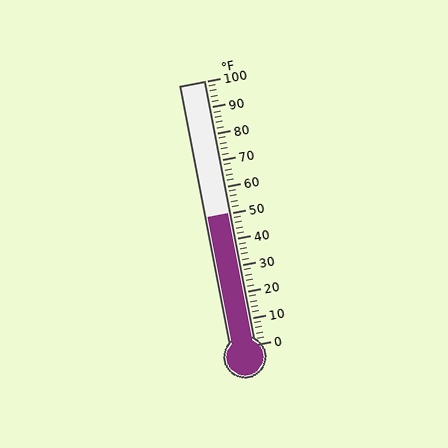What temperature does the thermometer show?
The thermometer shows approximately 50°F.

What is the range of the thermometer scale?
The thermometer scale ranges from 0°F to 100°F.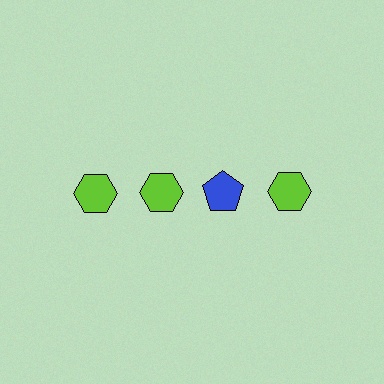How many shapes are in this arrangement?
There are 4 shapes arranged in a grid pattern.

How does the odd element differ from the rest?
It differs in both color (blue instead of lime) and shape (pentagon instead of hexagon).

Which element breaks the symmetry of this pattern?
The blue pentagon in the top row, center column breaks the symmetry. All other shapes are lime hexagons.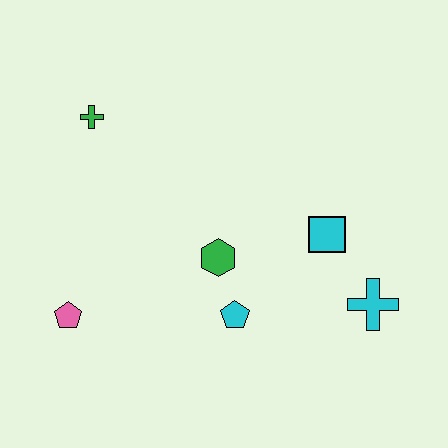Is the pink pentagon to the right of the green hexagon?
No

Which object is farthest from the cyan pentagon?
The green cross is farthest from the cyan pentagon.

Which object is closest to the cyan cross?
The cyan square is closest to the cyan cross.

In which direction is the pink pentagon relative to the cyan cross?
The pink pentagon is to the left of the cyan cross.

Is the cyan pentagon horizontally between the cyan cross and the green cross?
Yes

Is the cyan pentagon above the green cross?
No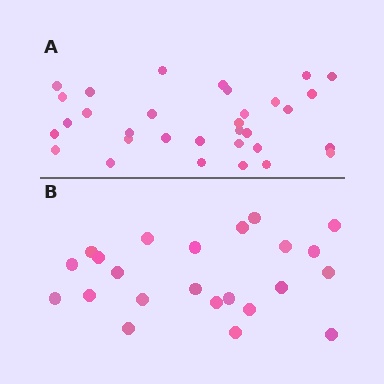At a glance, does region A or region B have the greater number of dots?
Region A (the top region) has more dots.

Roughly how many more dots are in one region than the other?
Region A has roughly 8 or so more dots than region B.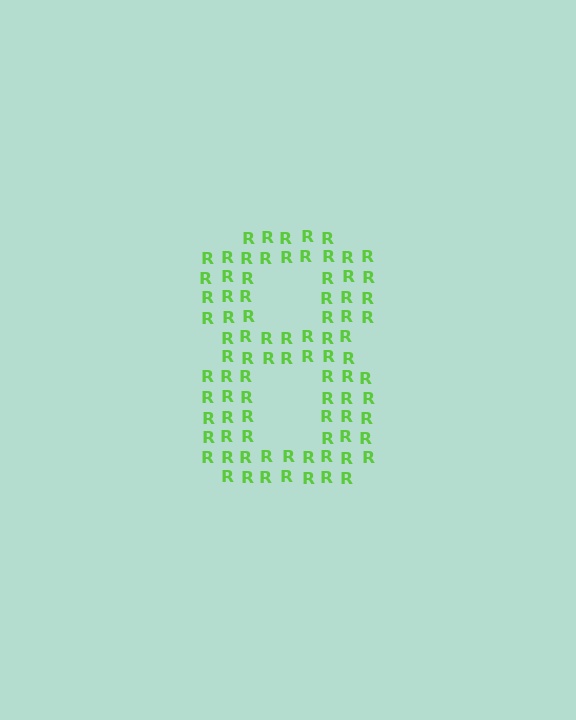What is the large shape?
The large shape is the digit 8.